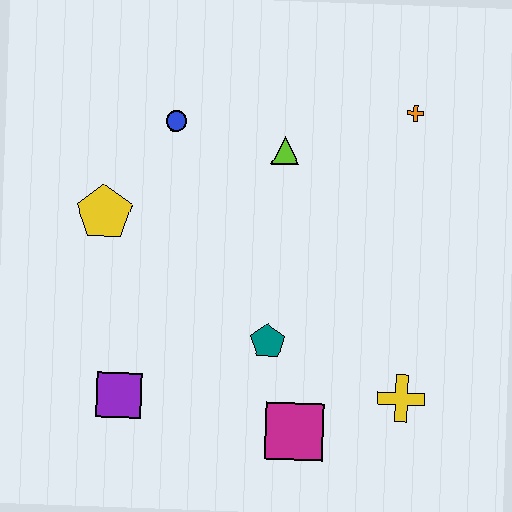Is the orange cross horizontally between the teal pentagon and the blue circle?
No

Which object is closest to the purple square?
The teal pentagon is closest to the purple square.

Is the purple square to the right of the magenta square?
No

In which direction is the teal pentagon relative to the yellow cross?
The teal pentagon is to the left of the yellow cross.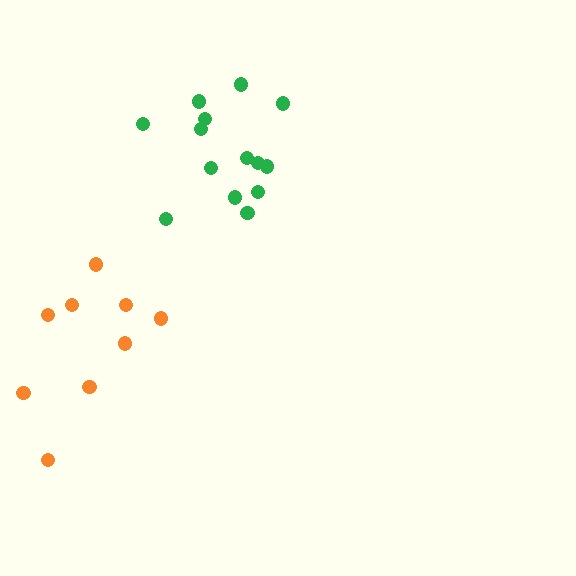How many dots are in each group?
Group 1: 9 dots, Group 2: 14 dots (23 total).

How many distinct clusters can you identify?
There are 2 distinct clusters.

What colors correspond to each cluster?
The clusters are colored: orange, green.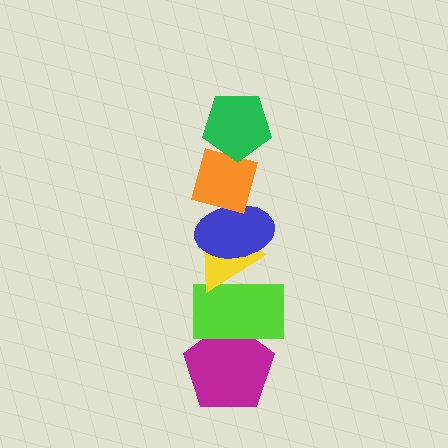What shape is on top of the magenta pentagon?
The lime rectangle is on top of the magenta pentagon.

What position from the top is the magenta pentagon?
The magenta pentagon is 6th from the top.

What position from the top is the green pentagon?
The green pentagon is 1st from the top.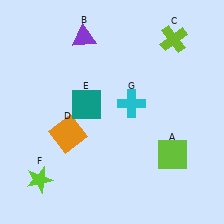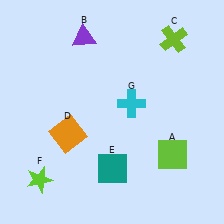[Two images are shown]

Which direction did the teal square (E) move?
The teal square (E) moved down.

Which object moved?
The teal square (E) moved down.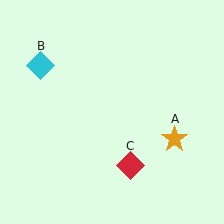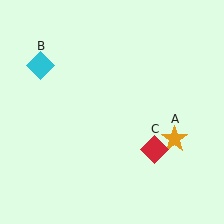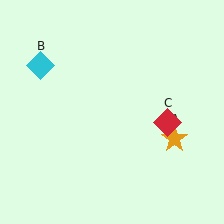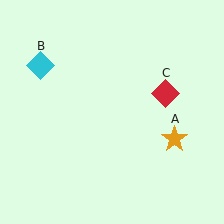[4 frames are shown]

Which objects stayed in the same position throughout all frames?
Orange star (object A) and cyan diamond (object B) remained stationary.